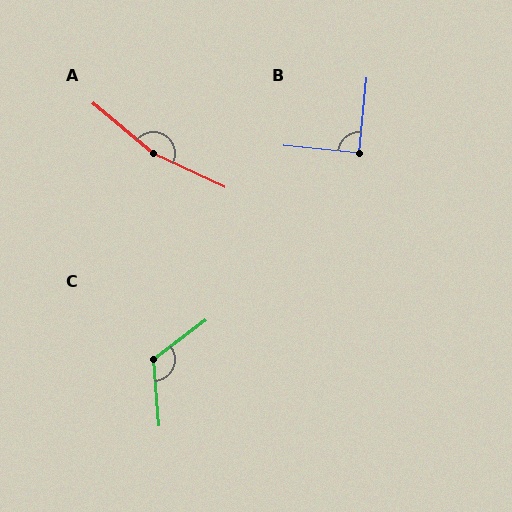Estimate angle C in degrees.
Approximately 122 degrees.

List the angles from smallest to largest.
B (90°), C (122°), A (165°).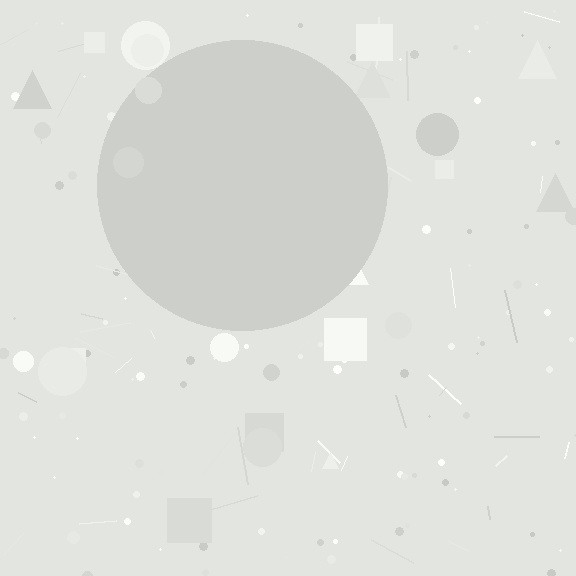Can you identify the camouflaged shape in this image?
The camouflaged shape is a circle.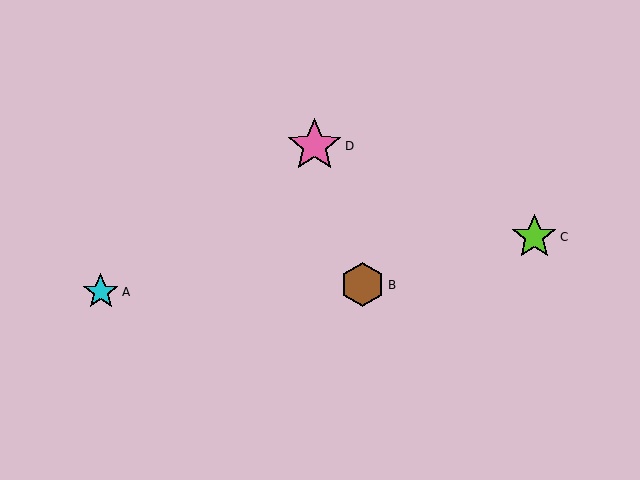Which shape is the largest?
The pink star (labeled D) is the largest.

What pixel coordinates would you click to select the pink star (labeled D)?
Click at (315, 146) to select the pink star D.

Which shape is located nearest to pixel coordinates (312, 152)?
The pink star (labeled D) at (315, 146) is nearest to that location.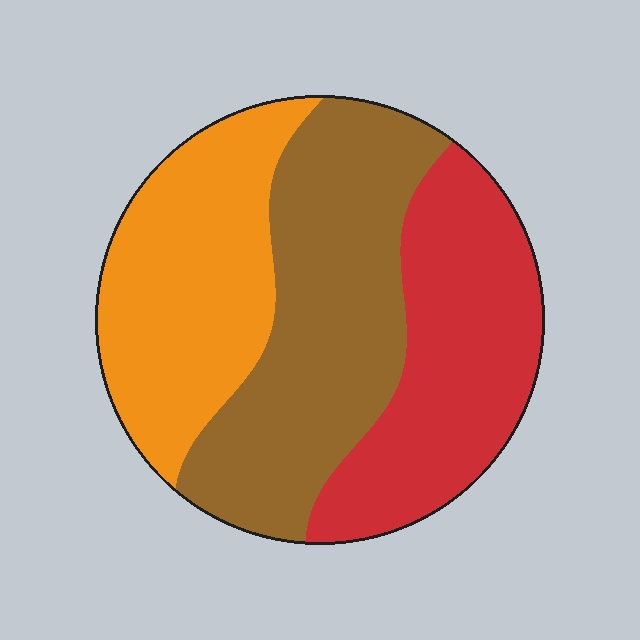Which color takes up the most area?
Brown, at roughly 40%.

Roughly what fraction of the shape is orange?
Orange takes up about one third (1/3) of the shape.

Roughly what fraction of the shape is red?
Red takes up about one third (1/3) of the shape.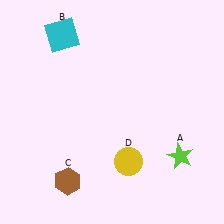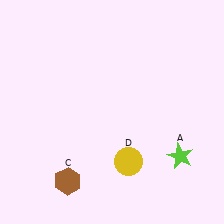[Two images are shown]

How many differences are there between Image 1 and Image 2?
There is 1 difference between the two images.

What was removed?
The cyan square (B) was removed in Image 2.